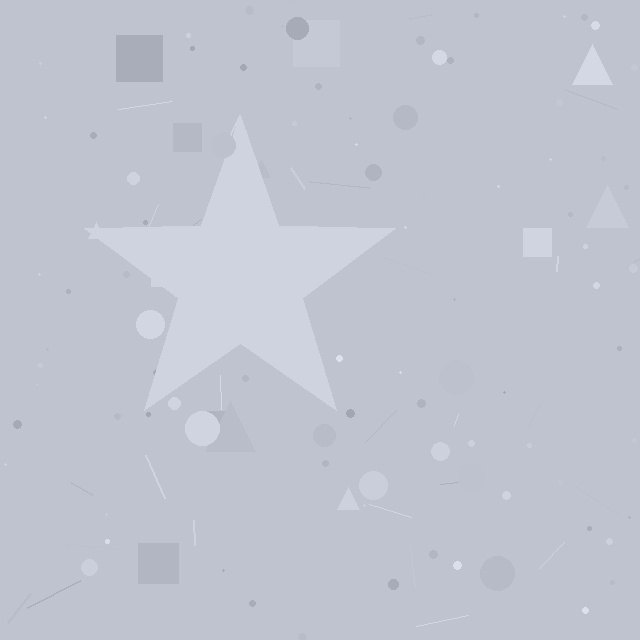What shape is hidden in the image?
A star is hidden in the image.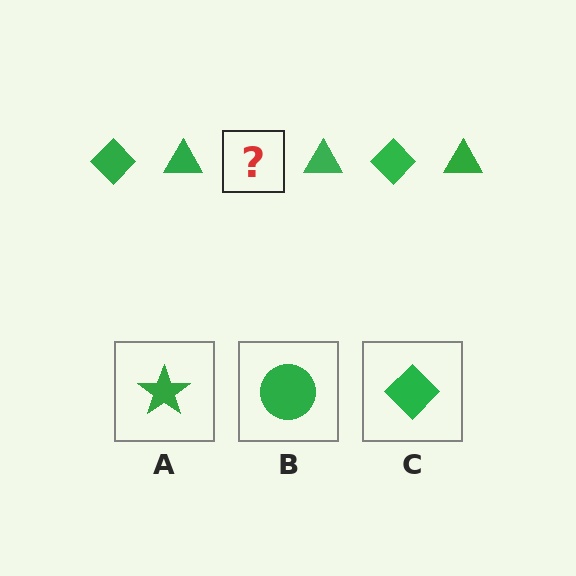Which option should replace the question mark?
Option C.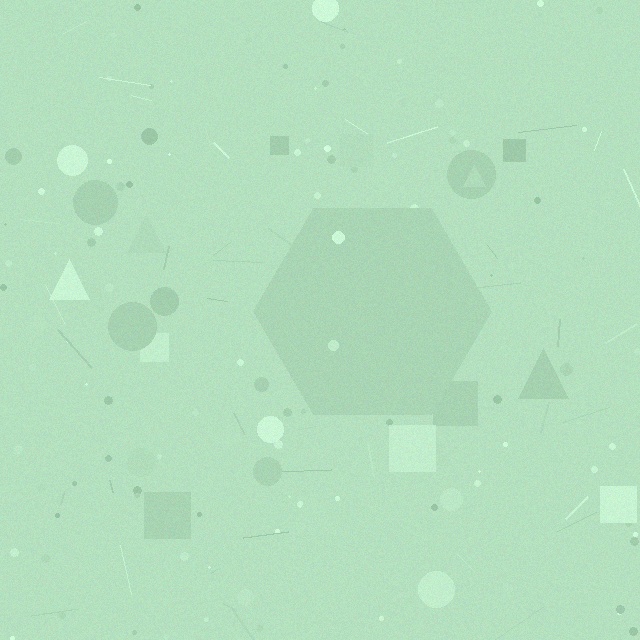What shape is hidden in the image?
A hexagon is hidden in the image.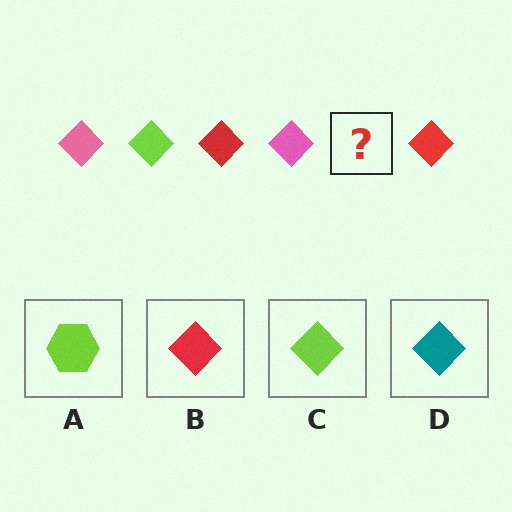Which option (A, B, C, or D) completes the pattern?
C.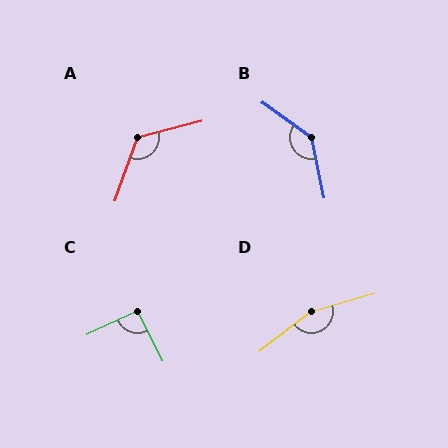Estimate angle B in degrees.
Approximately 137 degrees.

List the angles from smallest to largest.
C (91°), A (124°), B (137°), D (158°).